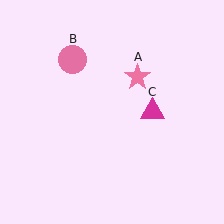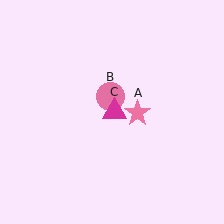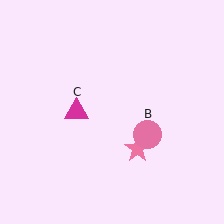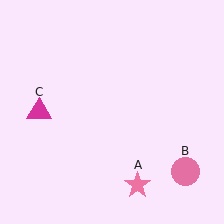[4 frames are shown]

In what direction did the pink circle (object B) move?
The pink circle (object B) moved down and to the right.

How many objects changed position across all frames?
3 objects changed position: pink star (object A), pink circle (object B), magenta triangle (object C).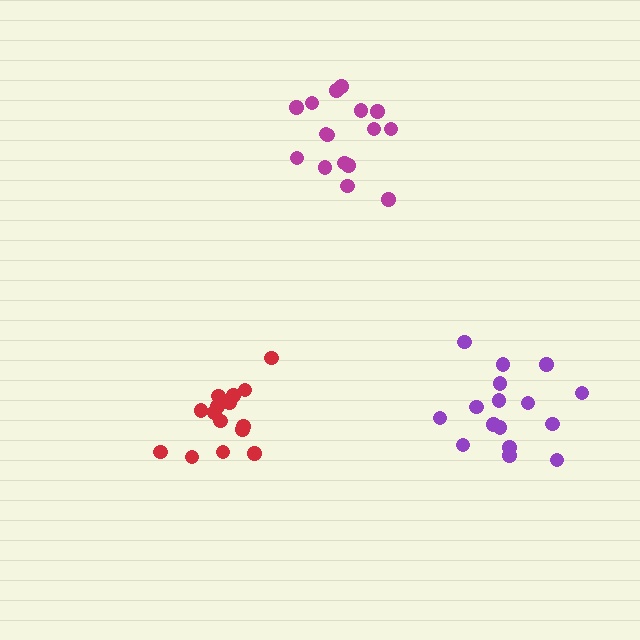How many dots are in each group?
Group 1: 16 dots, Group 2: 16 dots, Group 3: 15 dots (47 total).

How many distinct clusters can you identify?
There are 3 distinct clusters.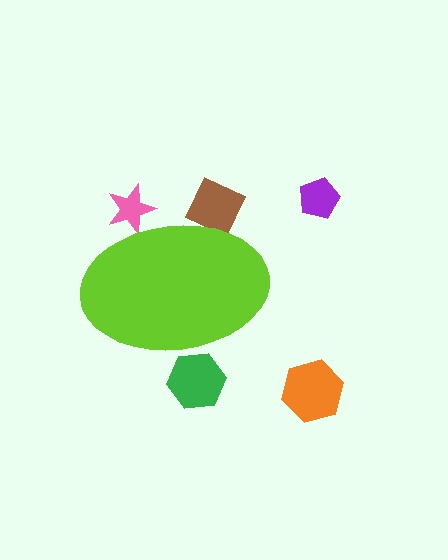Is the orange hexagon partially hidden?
No, the orange hexagon is fully visible.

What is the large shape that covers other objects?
A lime ellipse.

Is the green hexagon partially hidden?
Yes, the green hexagon is partially hidden behind the lime ellipse.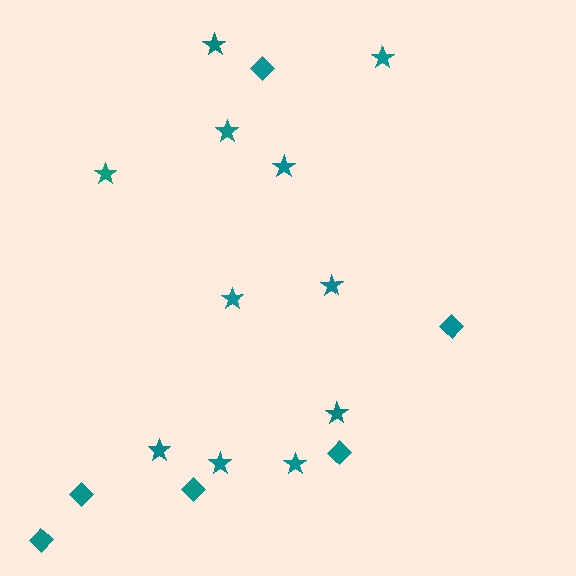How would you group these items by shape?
There are 2 groups: one group of diamonds (6) and one group of stars (11).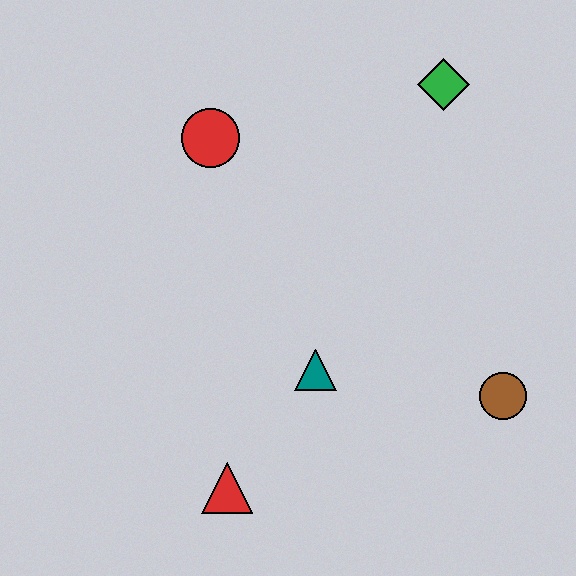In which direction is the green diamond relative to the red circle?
The green diamond is to the right of the red circle.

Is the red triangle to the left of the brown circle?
Yes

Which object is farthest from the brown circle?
The red circle is farthest from the brown circle.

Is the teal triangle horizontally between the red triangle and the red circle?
No